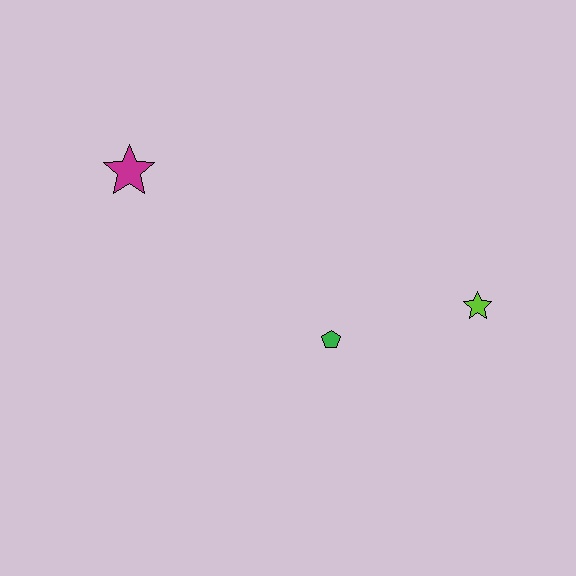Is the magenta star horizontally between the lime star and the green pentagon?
No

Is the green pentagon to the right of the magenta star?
Yes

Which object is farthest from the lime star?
The magenta star is farthest from the lime star.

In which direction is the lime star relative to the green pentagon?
The lime star is to the right of the green pentagon.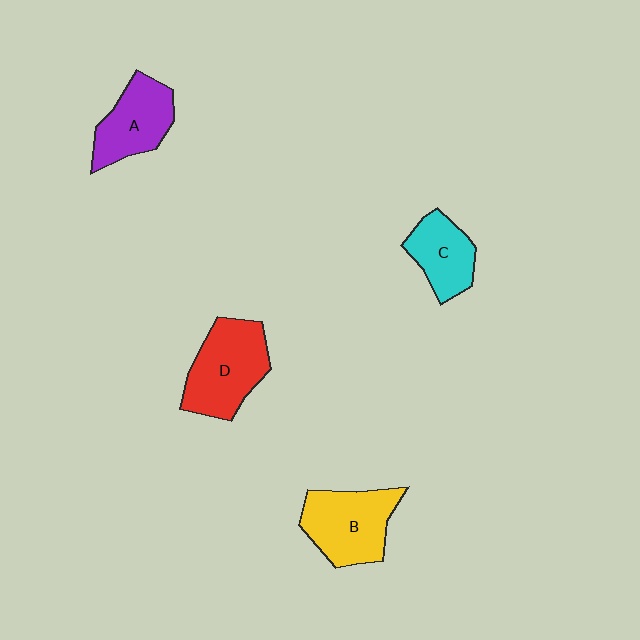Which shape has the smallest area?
Shape C (cyan).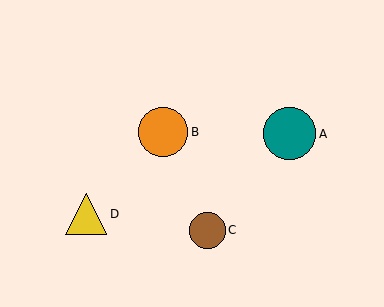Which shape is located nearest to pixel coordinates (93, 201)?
The yellow triangle (labeled D) at (86, 214) is nearest to that location.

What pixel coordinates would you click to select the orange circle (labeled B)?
Click at (163, 132) to select the orange circle B.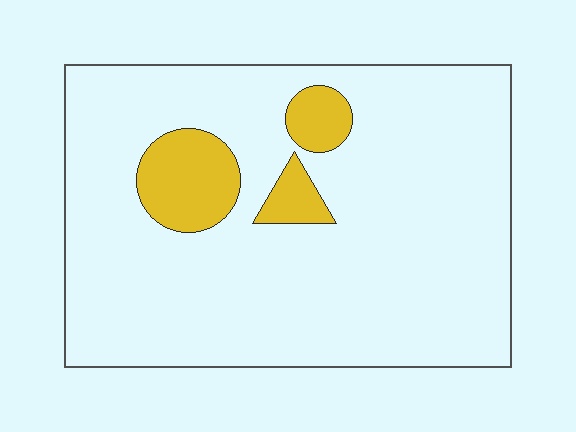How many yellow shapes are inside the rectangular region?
3.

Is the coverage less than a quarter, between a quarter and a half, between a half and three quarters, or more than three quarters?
Less than a quarter.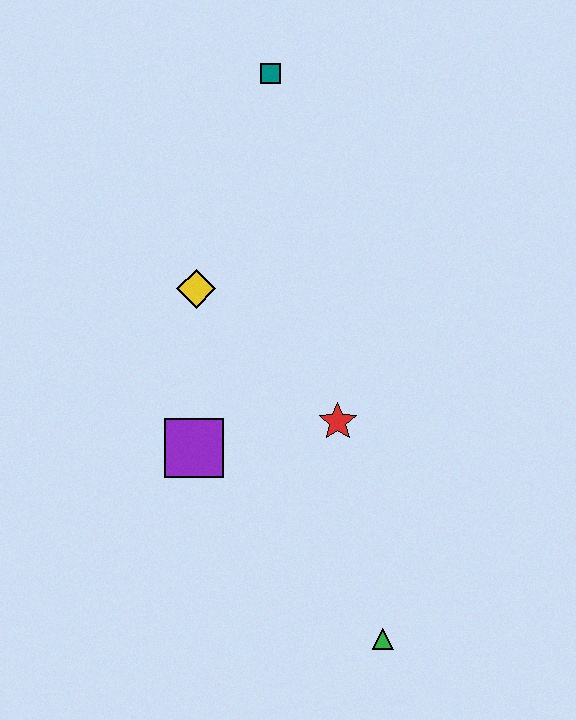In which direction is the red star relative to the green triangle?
The red star is above the green triangle.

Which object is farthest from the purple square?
The teal square is farthest from the purple square.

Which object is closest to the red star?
The purple square is closest to the red star.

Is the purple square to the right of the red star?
No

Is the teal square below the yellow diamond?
No